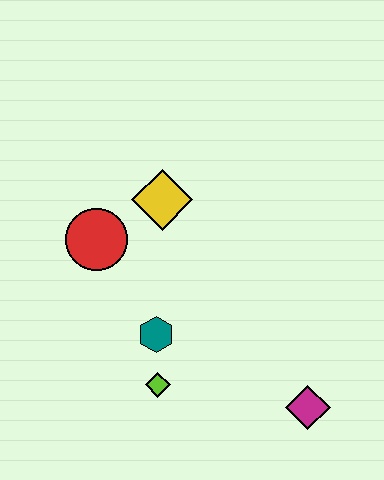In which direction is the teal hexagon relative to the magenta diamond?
The teal hexagon is to the left of the magenta diamond.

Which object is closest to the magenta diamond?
The lime diamond is closest to the magenta diamond.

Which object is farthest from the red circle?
The magenta diamond is farthest from the red circle.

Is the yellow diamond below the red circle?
No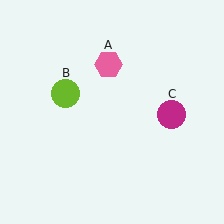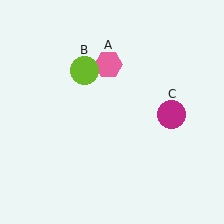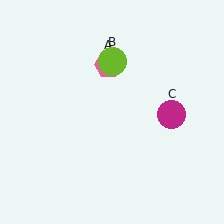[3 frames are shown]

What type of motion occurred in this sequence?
The lime circle (object B) rotated clockwise around the center of the scene.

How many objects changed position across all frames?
1 object changed position: lime circle (object B).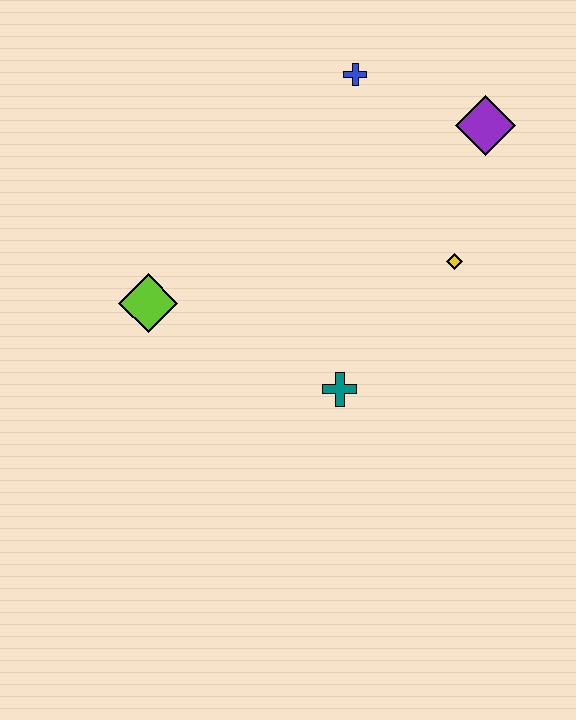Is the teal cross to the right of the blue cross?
No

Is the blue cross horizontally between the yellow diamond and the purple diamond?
No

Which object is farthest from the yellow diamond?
The lime diamond is farthest from the yellow diamond.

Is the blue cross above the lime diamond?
Yes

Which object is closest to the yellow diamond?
The purple diamond is closest to the yellow diamond.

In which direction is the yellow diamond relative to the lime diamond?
The yellow diamond is to the right of the lime diamond.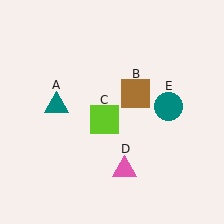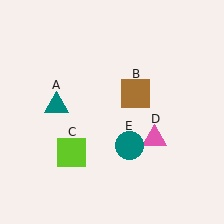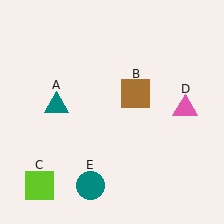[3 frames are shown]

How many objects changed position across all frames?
3 objects changed position: lime square (object C), pink triangle (object D), teal circle (object E).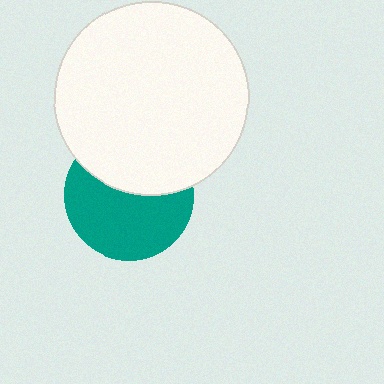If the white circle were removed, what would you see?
You would see the complete teal circle.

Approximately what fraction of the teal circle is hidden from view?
Roughly 41% of the teal circle is hidden behind the white circle.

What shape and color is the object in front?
The object in front is a white circle.